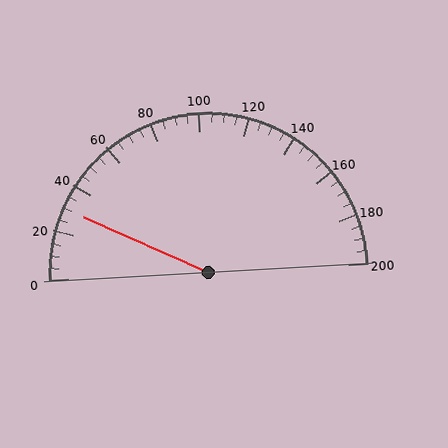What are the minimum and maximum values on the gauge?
The gauge ranges from 0 to 200.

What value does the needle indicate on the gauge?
The needle indicates approximately 30.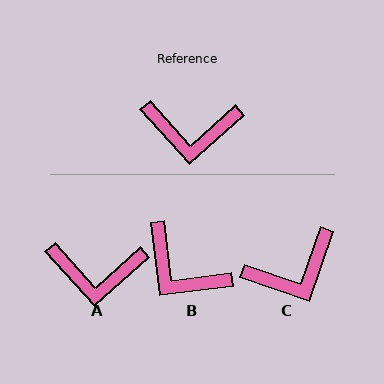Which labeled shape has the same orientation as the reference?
A.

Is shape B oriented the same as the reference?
No, it is off by about 35 degrees.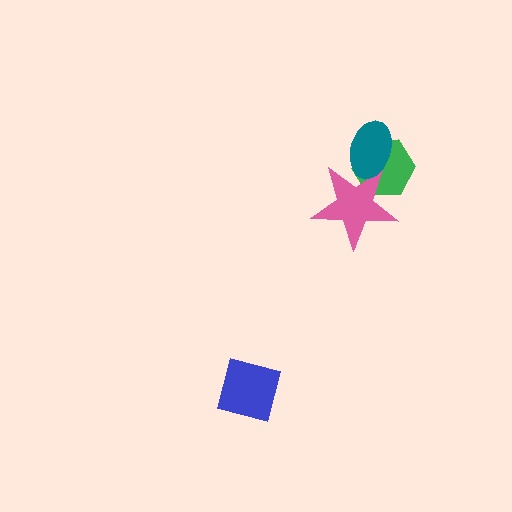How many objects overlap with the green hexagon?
2 objects overlap with the green hexagon.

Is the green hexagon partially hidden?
Yes, it is partially covered by another shape.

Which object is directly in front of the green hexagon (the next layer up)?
The pink star is directly in front of the green hexagon.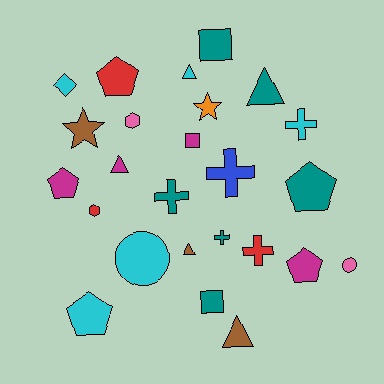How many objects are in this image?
There are 25 objects.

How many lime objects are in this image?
There are no lime objects.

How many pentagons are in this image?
There are 5 pentagons.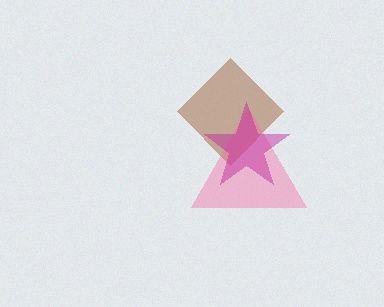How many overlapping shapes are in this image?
There are 3 overlapping shapes in the image.